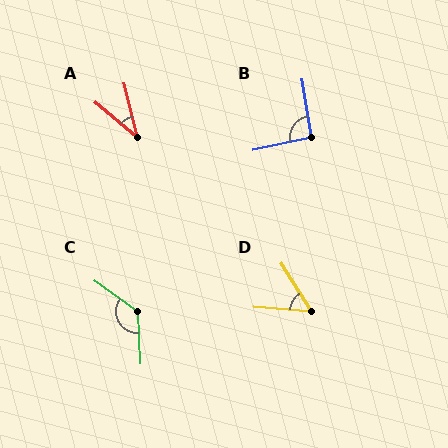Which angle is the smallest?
A, at approximately 37 degrees.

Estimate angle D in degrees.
Approximately 53 degrees.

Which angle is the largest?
C, at approximately 128 degrees.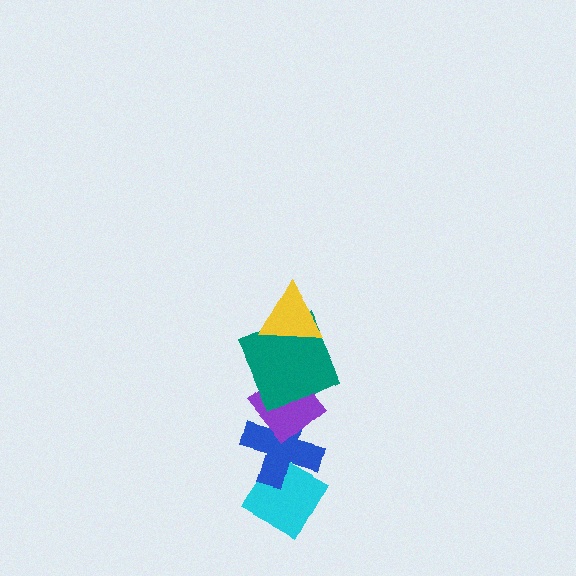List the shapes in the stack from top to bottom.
From top to bottom: the yellow triangle, the teal square, the purple diamond, the blue cross, the cyan diamond.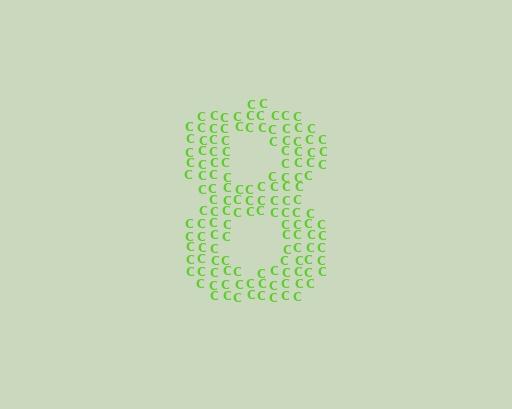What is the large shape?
The large shape is the digit 8.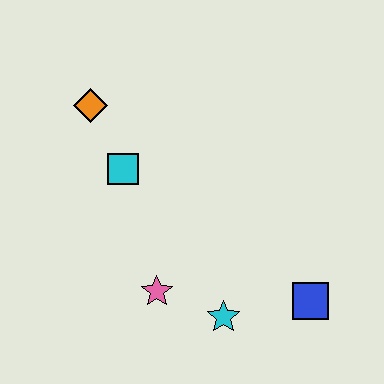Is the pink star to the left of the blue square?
Yes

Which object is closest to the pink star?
The cyan star is closest to the pink star.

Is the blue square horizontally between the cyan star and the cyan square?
No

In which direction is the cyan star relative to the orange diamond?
The cyan star is below the orange diamond.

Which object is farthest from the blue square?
The orange diamond is farthest from the blue square.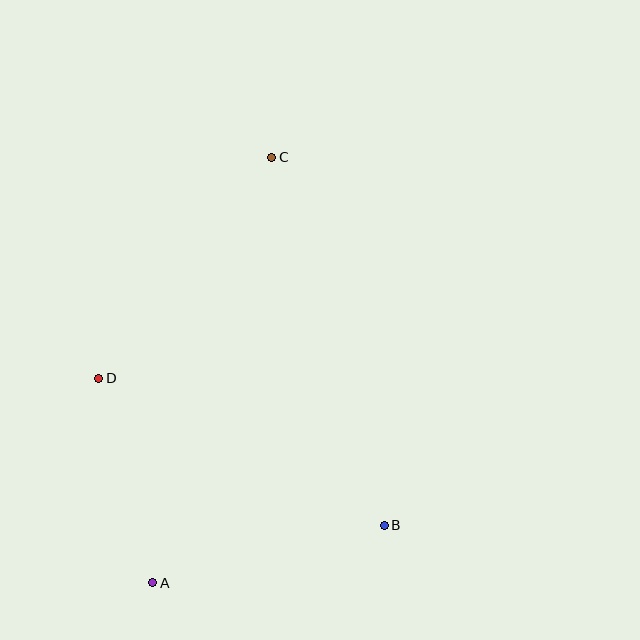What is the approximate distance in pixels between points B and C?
The distance between B and C is approximately 385 pixels.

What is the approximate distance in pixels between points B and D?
The distance between B and D is approximately 321 pixels.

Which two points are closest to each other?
Points A and D are closest to each other.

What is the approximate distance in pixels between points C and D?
The distance between C and D is approximately 281 pixels.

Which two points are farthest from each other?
Points A and C are farthest from each other.